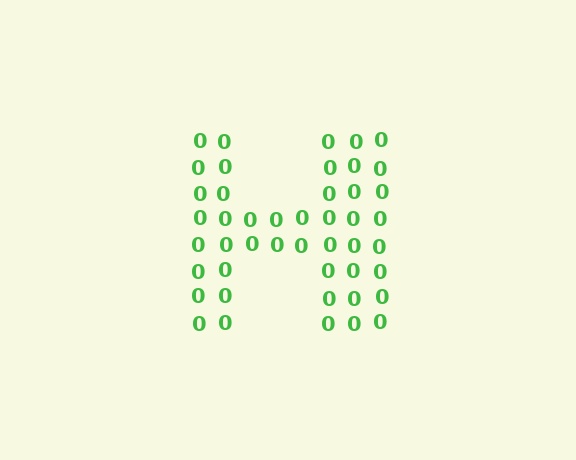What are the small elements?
The small elements are digit 0's.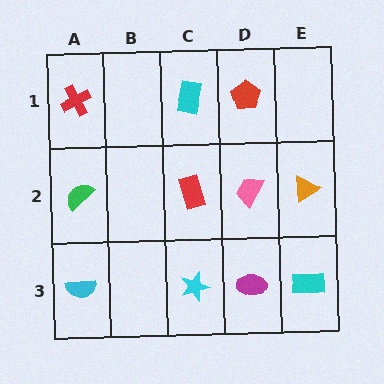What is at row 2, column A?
A green semicircle.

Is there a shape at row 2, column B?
No, that cell is empty.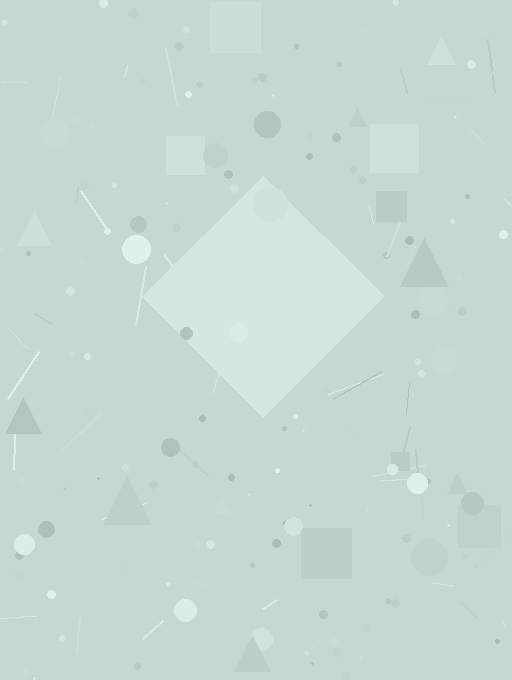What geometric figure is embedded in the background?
A diamond is embedded in the background.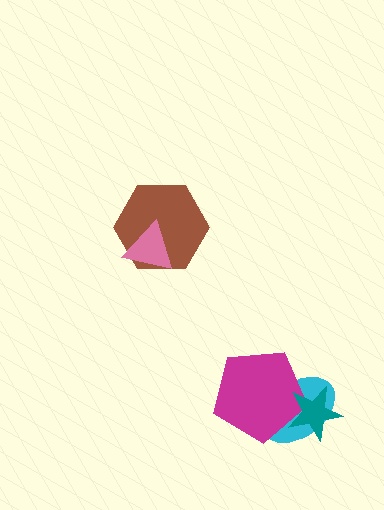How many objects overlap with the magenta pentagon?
2 objects overlap with the magenta pentagon.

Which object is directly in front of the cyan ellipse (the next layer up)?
The magenta pentagon is directly in front of the cyan ellipse.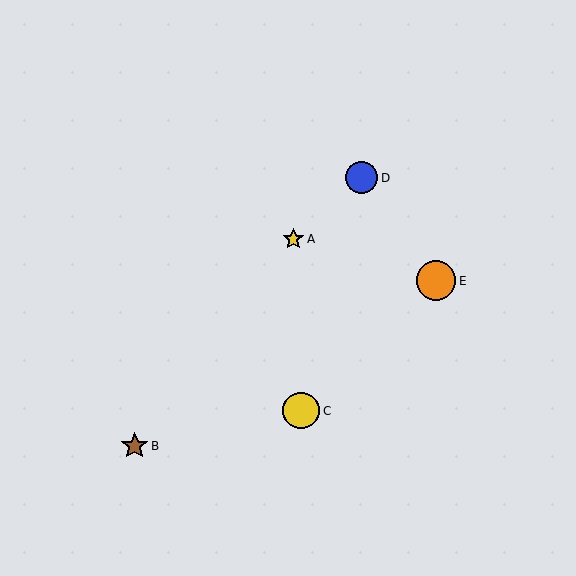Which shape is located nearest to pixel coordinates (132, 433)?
The brown star (labeled B) at (135, 446) is nearest to that location.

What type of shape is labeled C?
Shape C is a yellow circle.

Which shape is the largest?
The orange circle (labeled E) is the largest.